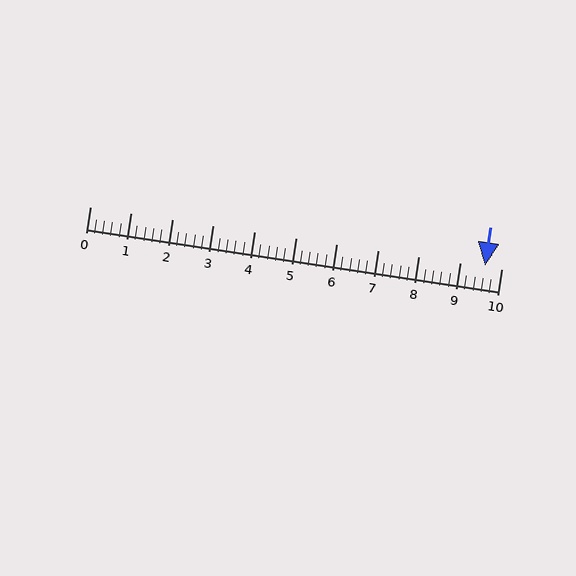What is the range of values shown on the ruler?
The ruler shows values from 0 to 10.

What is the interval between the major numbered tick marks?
The major tick marks are spaced 1 units apart.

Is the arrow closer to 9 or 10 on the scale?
The arrow is closer to 10.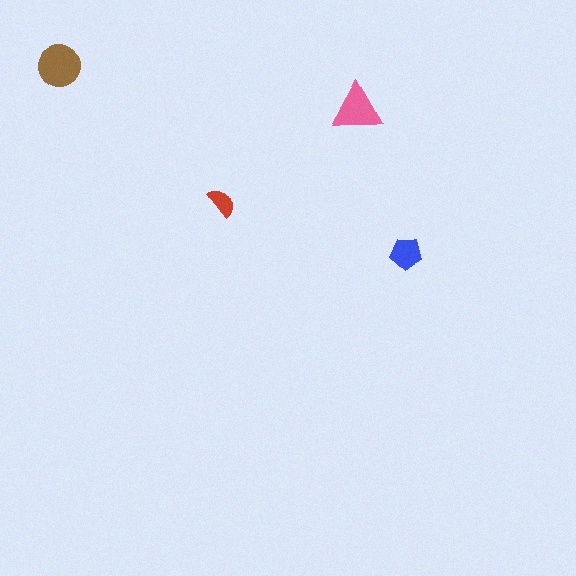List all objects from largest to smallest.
The brown circle, the pink triangle, the blue pentagon, the red semicircle.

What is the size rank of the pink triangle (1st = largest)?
2nd.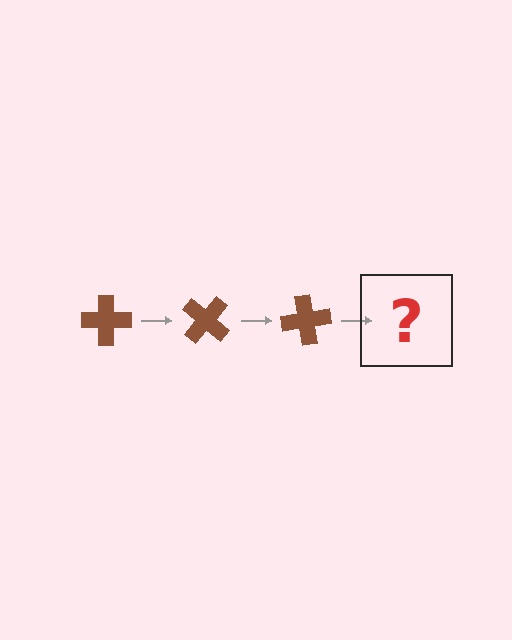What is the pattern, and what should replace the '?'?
The pattern is that the cross rotates 40 degrees each step. The '?' should be a brown cross rotated 120 degrees.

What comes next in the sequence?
The next element should be a brown cross rotated 120 degrees.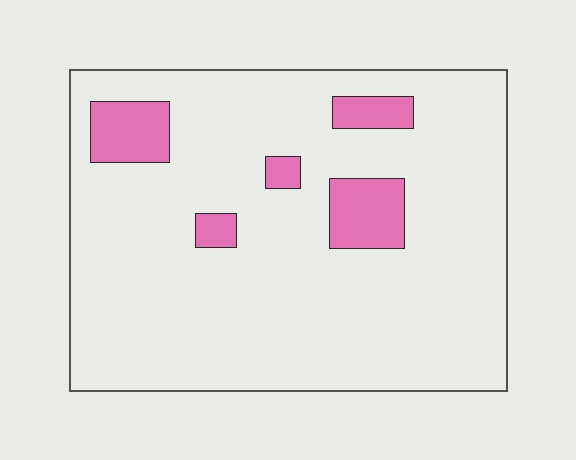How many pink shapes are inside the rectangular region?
5.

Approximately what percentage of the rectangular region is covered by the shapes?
Approximately 10%.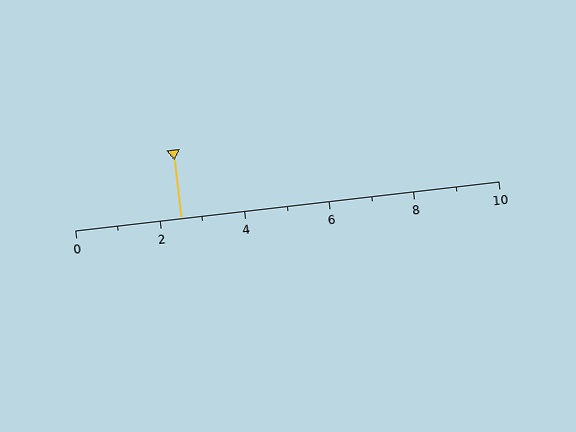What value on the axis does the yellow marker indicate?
The marker indicates approximately 2.5.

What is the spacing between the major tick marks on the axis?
The major ticks are spaced 2 apart.